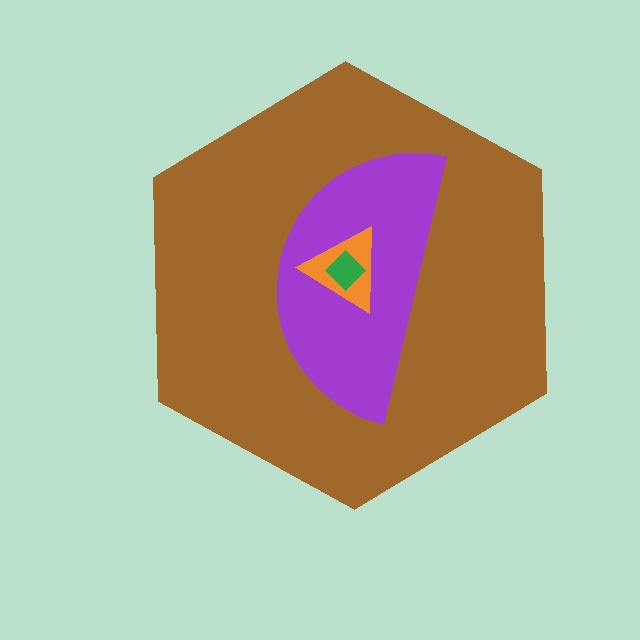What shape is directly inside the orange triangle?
The green diamond.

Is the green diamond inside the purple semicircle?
Yes.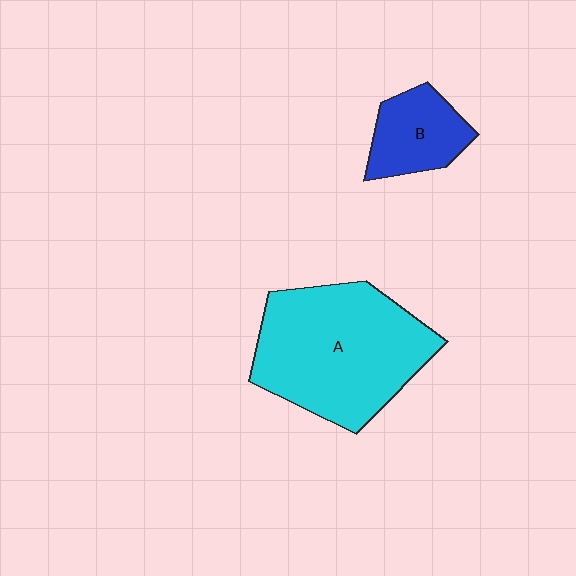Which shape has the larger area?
Shape A (cyan).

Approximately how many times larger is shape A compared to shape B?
Approximately 2.8 times.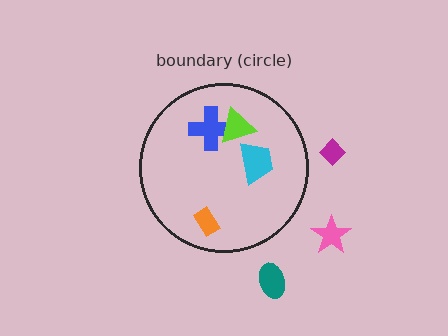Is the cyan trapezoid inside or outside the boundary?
Inside.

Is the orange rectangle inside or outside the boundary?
Inside.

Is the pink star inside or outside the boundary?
Outside.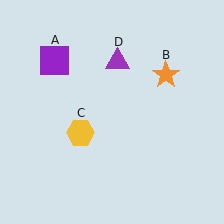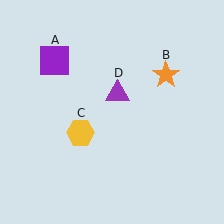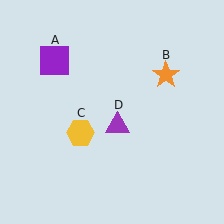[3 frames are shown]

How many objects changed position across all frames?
1 object changed position: purple triangle (object D).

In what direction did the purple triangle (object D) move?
The purple triangle (object D) moved down.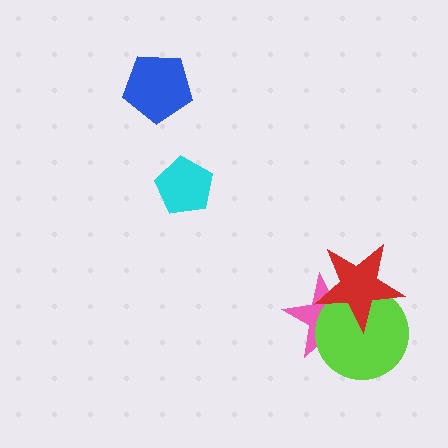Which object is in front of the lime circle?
The red star is in front of the lime circle.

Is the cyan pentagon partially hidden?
No, no other shape covers it.